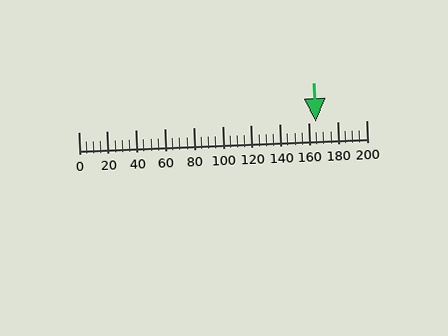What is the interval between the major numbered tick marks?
The major tick marks are spaced 20 units apart.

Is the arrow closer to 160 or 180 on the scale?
The arrow is closer to 160.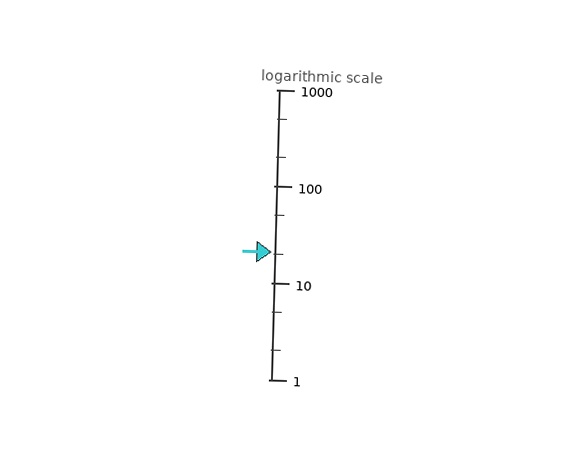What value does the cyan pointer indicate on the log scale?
The pointer indicates approximately 21.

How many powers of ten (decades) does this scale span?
The scale spans 3 decades, from 1 to 1000.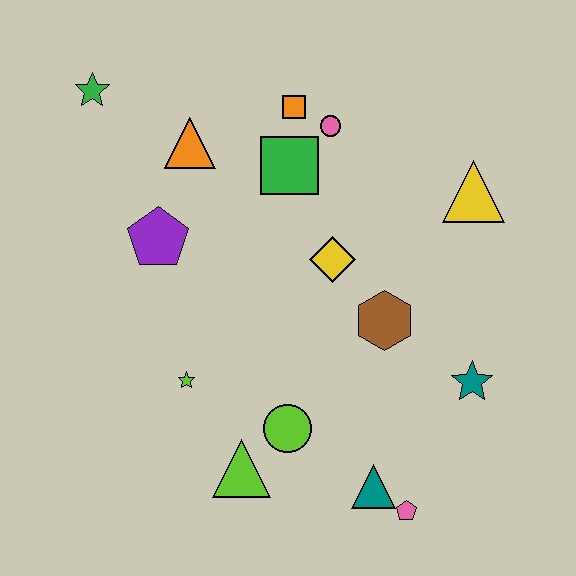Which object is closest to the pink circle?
The orange square is closest to the pink circle.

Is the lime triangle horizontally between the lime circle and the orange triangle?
Yes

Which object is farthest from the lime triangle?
The green star is farthest from the lime triangle.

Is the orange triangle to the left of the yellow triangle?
Yes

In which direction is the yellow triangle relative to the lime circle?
The yellow triangle is above the lime circle.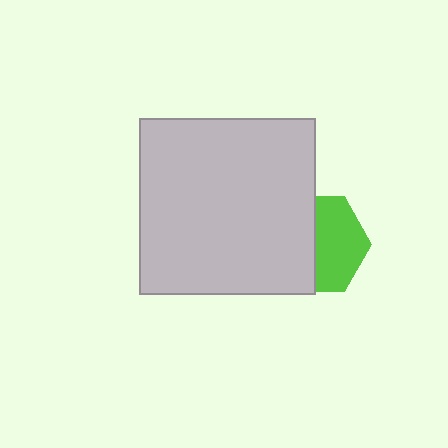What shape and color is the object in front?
The object in front is a light gray square.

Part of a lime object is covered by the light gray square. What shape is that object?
It is a hexagon.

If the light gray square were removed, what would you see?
You would see the complete lime hexagon.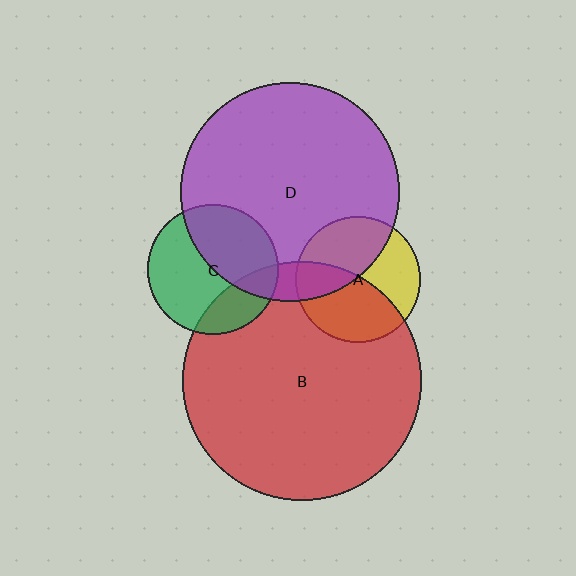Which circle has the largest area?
Circle B (red).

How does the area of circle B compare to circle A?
Approximately 3.6 times.